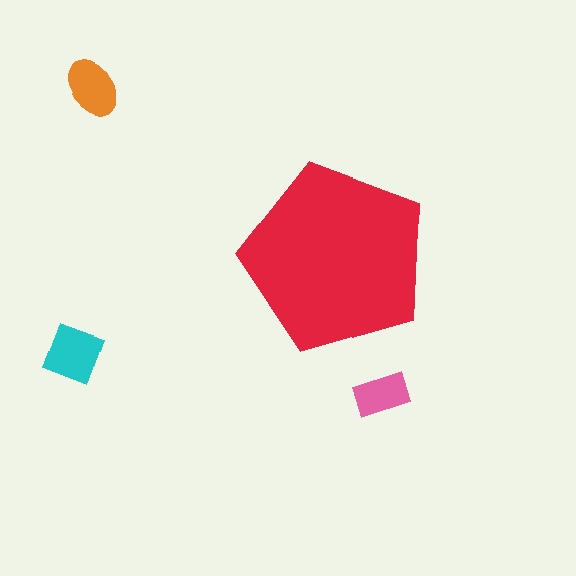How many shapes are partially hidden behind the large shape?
0 shapes are partially hidden.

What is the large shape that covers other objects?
A red pentagon.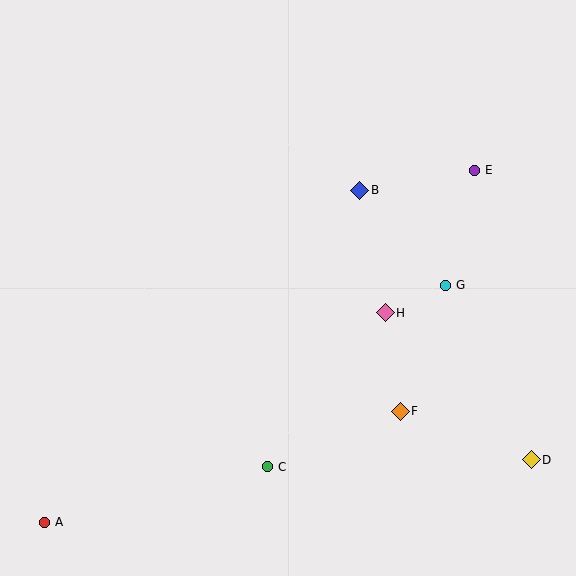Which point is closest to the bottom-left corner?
Point A is closest to the bottom-left corner.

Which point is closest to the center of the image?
Point H at (385, 313) is closest to the center.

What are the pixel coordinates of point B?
Point B is at (360, 190).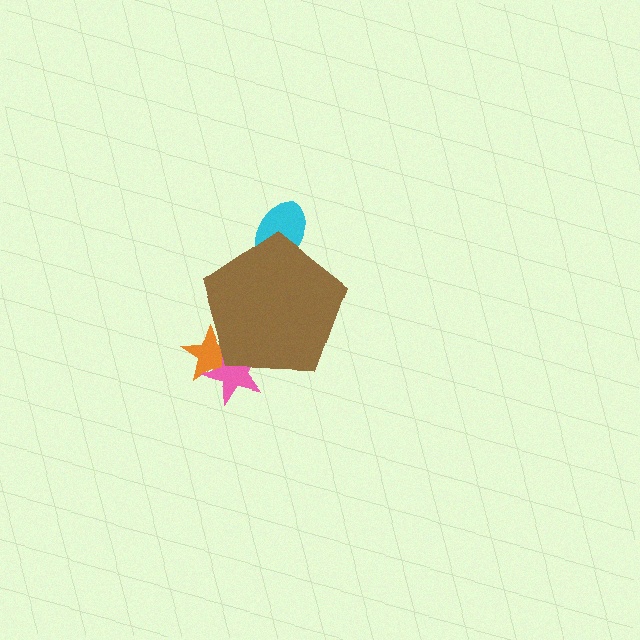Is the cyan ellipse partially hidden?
Yes, the cyan ellipse is partially hidden behind the brown pentagon.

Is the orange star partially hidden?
Yes, the orange star is partially hidden behind the brown pentagon.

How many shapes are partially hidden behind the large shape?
3 shapes are partially hidden.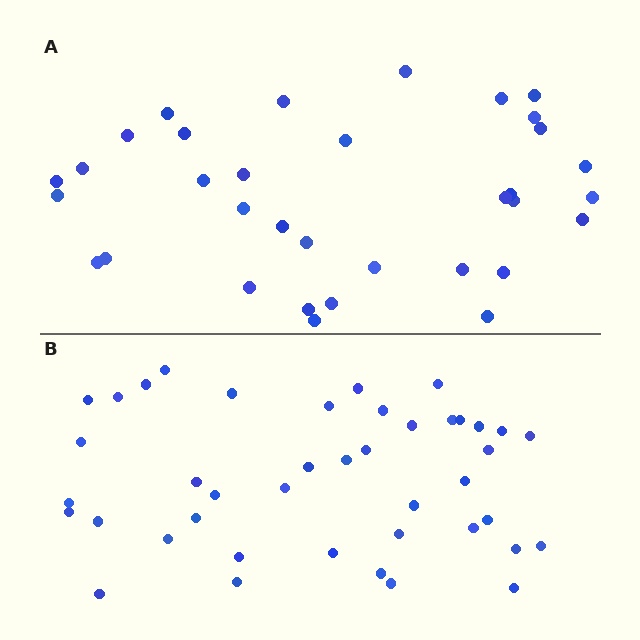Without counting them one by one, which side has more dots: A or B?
Region B (the bottom region) has more dots.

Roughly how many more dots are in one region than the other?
Region B has roughly 8 or so more dots than region A.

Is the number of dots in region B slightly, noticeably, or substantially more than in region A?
Region B has only slightly more — the two regions are fairly close. The ratio is roughly 1.2 to 1.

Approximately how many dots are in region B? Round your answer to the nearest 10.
About 40 dots. (The exact count is 42, which rounds to 40.)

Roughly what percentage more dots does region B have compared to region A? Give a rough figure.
About 25% more.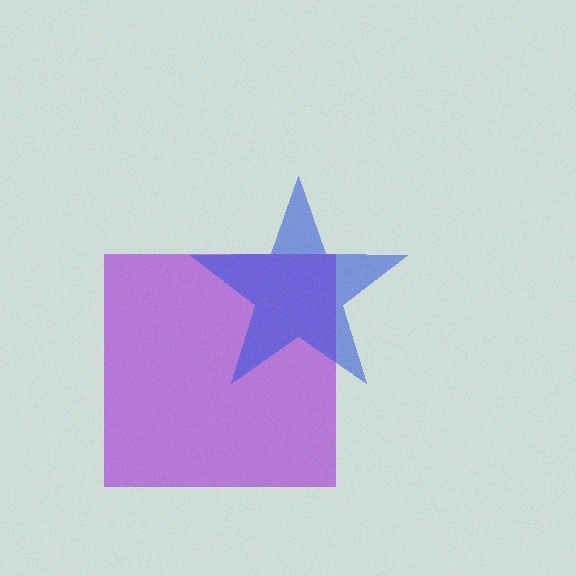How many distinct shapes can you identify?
There are 2 distinct shapes: a purple square, a blue star.